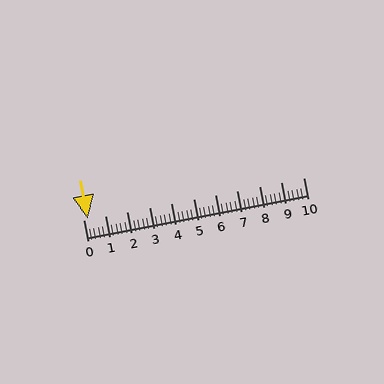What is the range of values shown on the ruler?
The ruler shows values from 0 to 10.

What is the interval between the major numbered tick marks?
The major tick marks are spaced 1 units apart.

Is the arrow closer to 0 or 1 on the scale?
The arrow is closer to 0.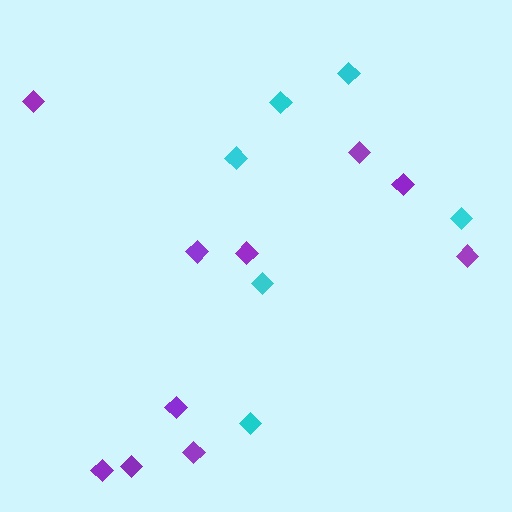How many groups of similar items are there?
There are 2 groups: one group of purple diamonds (10) and one group of cyan diamonds (6).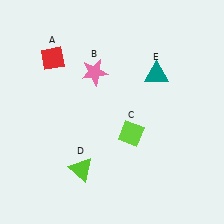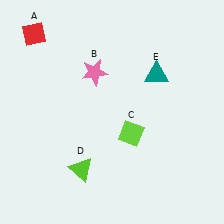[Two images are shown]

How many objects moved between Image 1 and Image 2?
1 object moved between the two images.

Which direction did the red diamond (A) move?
The red diamond (A) moved up.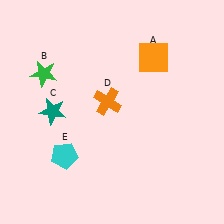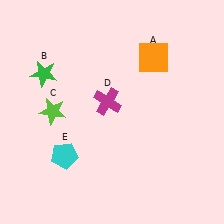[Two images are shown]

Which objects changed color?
C changed from teal to lime. D changed from orange to magenta.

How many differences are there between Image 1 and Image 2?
There are 2 differences between the two images.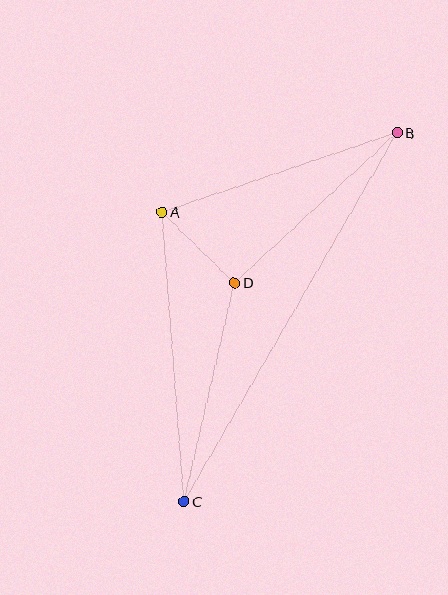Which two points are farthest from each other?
Points B and C are farthest from each other.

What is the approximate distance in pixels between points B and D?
The distance between B and D is approximately 221 pixels.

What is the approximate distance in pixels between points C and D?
The distance between C and D is approximately 224 pixels.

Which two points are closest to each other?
Points A and D are closest to each other.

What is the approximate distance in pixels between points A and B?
The distance between A and B is approximately 248 pixels.